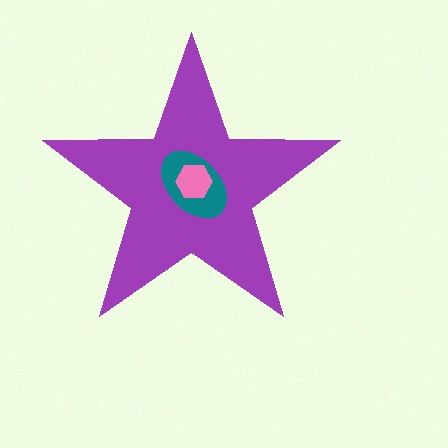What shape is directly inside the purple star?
The teal ellipse.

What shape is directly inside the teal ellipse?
The pink hexagon.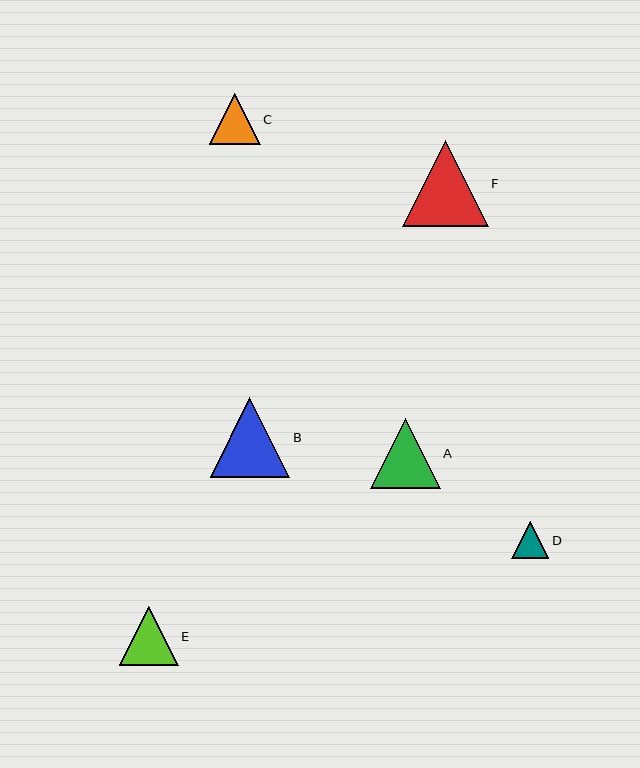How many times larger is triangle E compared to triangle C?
Triangle E is approximately 1.2 times the size of triangle C.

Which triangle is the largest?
Triangle F is the largest with a size of approximately 86 pixels.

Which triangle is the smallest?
Triangle D is the smallest with a size of approximately 37 pixels.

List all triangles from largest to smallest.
From largest to smallest: F, B, A, E, C, D.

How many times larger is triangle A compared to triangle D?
Triangle A is approximately 1.9 times the size of triangle D.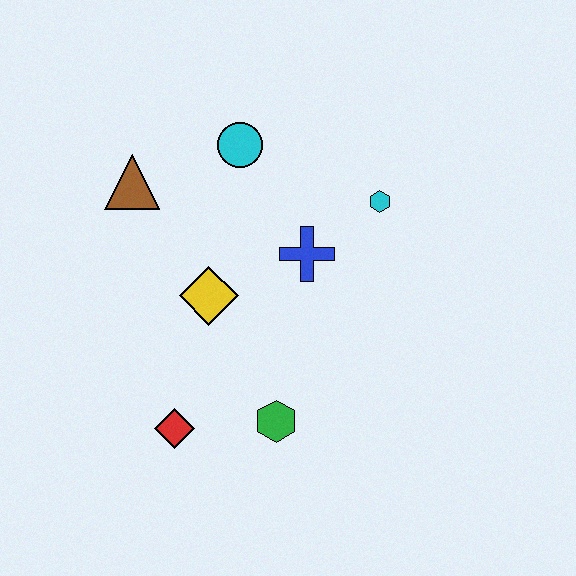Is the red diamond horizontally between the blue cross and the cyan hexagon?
No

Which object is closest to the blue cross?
The cyan hexagon is closest to the blue cross.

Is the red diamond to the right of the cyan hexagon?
No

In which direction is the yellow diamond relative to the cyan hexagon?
The yellow diamond is to the left of the cyan hexagon.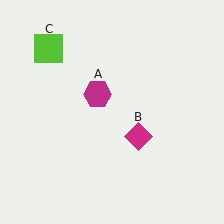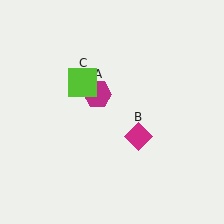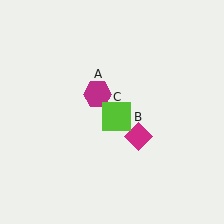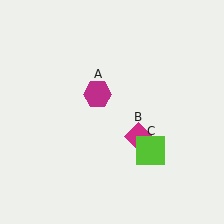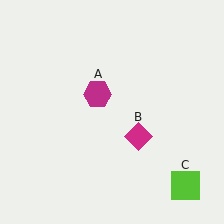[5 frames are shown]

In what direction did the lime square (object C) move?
The lime square (object C) moved down and to the right.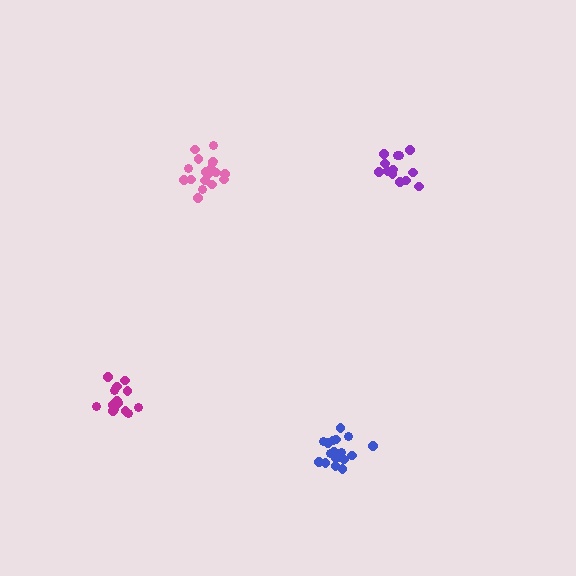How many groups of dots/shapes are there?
There are 4 groups.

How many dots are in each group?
Group 1: 19 dots, Group 2: 14 dots, Group 3: 14 dots, Group 4: 18 dots (65 total).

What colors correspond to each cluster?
The clusters are colored: pink, purple, magenta, blue.